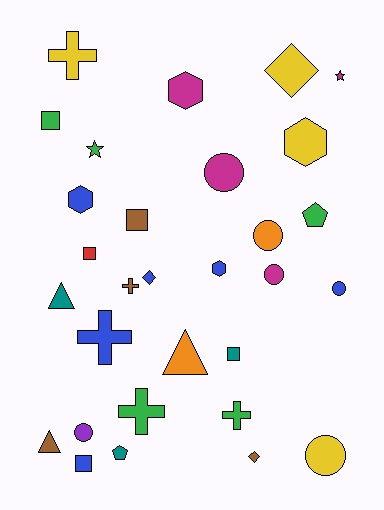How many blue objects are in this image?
There are 6 blue objects.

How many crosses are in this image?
There are 5 crosses.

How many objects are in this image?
There are 30 objects.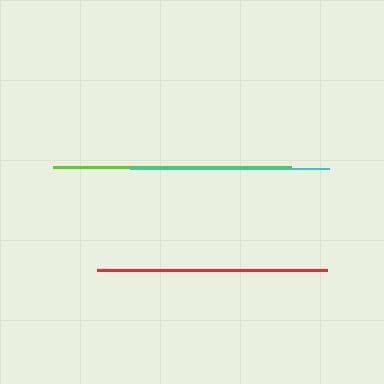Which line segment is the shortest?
The cyan line is the shortest at approximately 199 pixels.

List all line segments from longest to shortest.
From longest to shortest: lime, red, cyan.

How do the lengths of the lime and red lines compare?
The lime and red lines are approximately the same length.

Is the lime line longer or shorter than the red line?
The lime line is longer than the red line.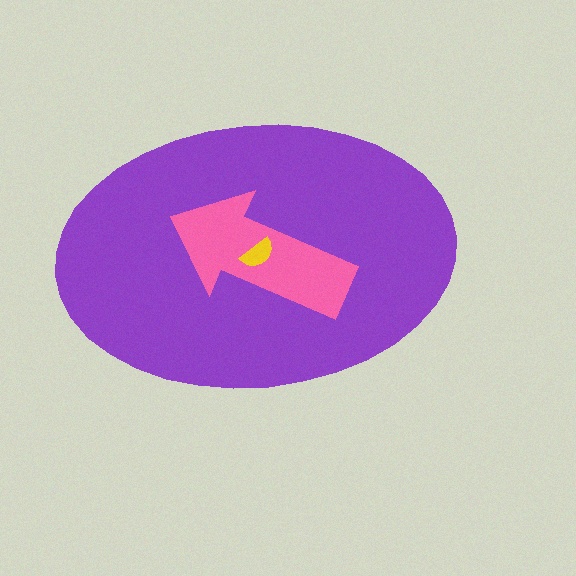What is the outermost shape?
The purple ellipse.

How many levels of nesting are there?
3.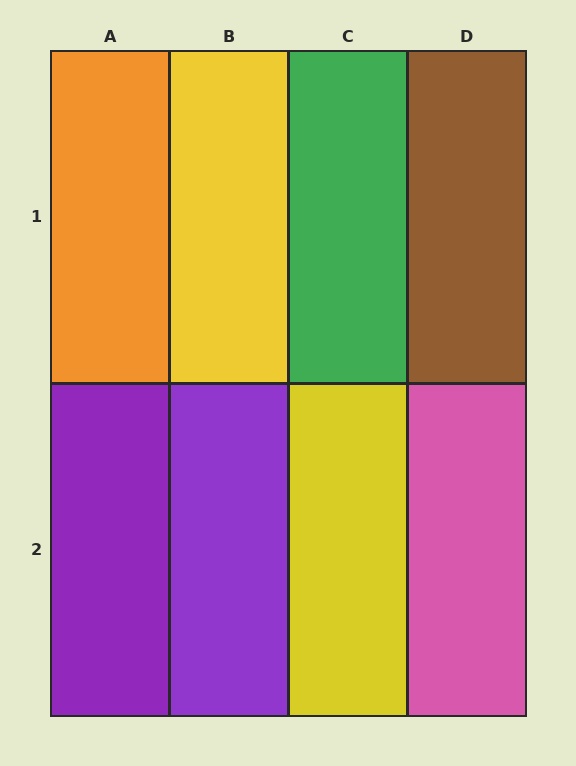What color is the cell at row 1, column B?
Yellow.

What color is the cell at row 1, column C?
Green.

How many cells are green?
1 cell is green.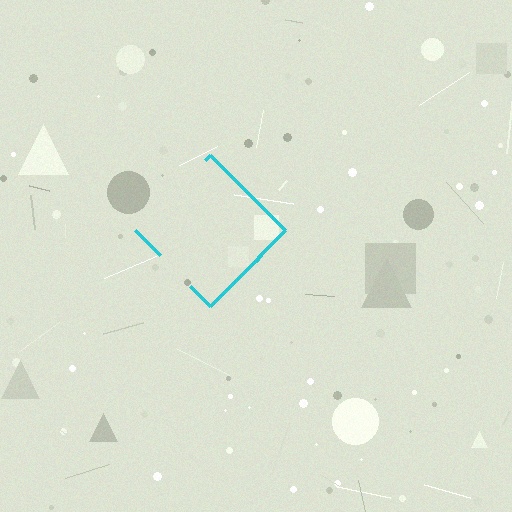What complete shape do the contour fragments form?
The contour fragments form a diamond.